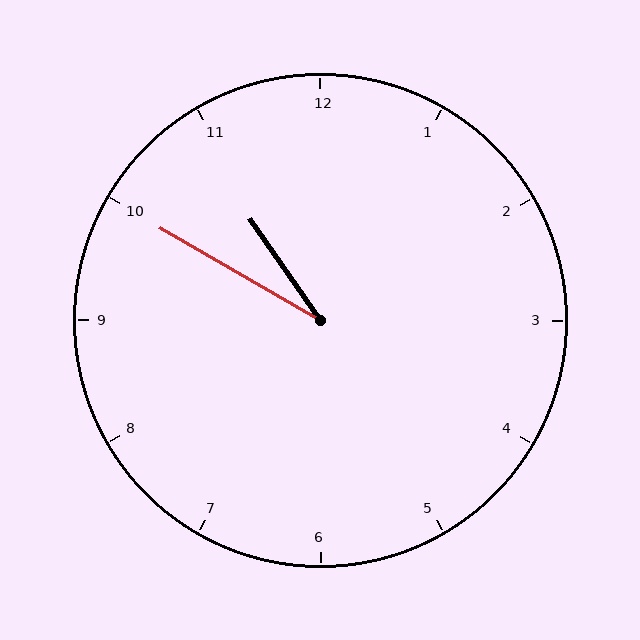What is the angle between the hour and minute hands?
Approximately 25 degrees.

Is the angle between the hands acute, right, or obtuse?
It is acute.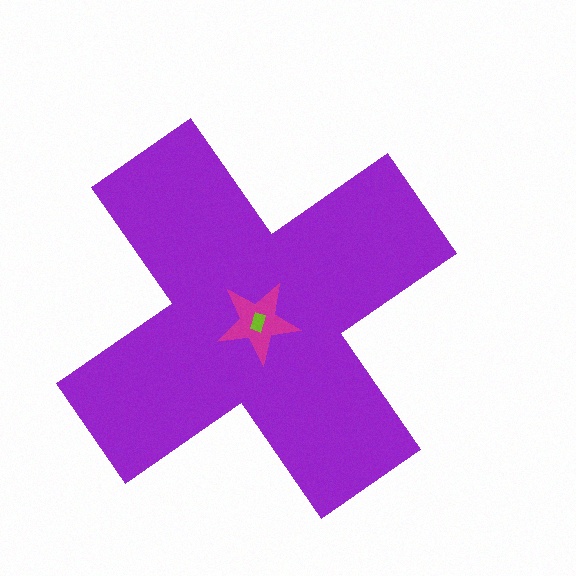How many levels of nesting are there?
3.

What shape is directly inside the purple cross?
The magenta star.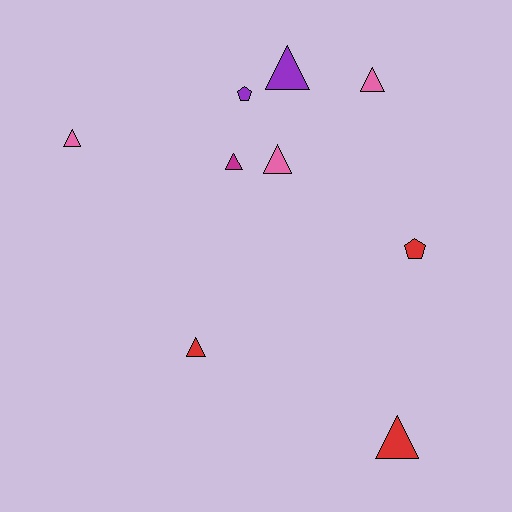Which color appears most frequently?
Pink, with 3 objects.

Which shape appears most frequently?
Triangle, with 7 objects.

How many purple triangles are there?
There is 1 purple triangle.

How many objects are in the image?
There are 9 objects.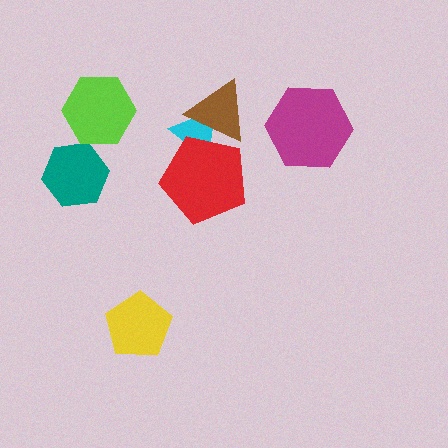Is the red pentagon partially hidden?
Yes, it is partially covered by another shape.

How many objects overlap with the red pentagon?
2 objects overlap with the red pentagon.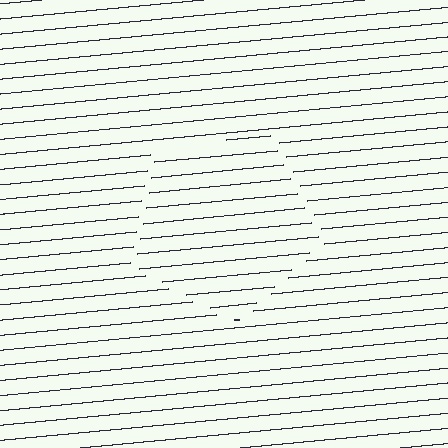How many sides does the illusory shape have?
5 sides — the line-ends trace a pentagon.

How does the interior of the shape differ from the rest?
The interior of the shape contains the same grating, shifted by half a period — the contour is defined by the phase discontinuity where line-ends from the inner and outer gratings abut.